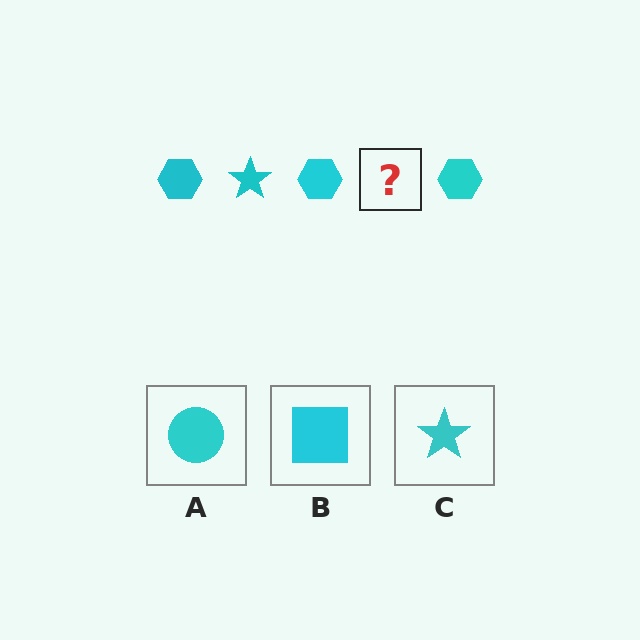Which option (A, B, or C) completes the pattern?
C.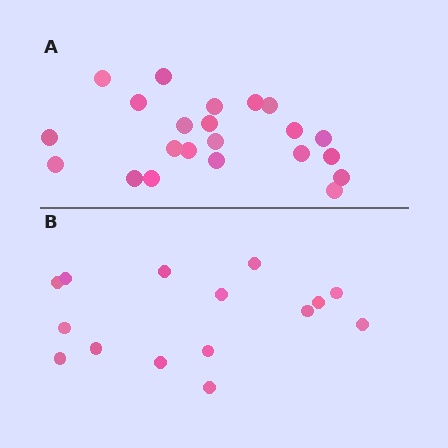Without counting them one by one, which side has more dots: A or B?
Region A (the top region) has more dots.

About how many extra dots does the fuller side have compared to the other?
Region A has roughly 8 or so more dots than region B.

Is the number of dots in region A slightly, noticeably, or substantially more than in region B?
Region A has substantially more. The ratio is roughly 1.5 to 1.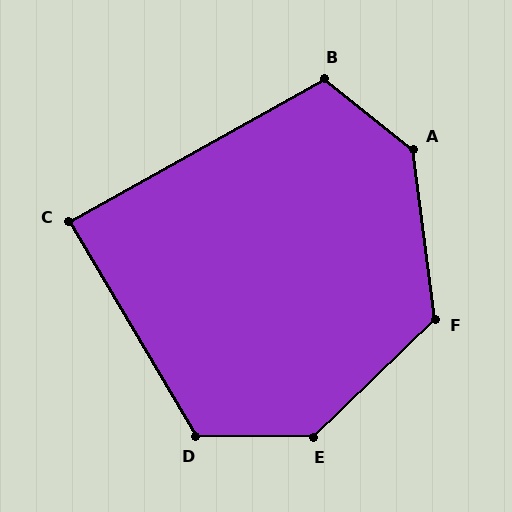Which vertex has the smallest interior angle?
C, at approximately 89 degrees.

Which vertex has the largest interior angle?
A, at approximately 136 degrees.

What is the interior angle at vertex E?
Approximately 135 degrees (obtuse).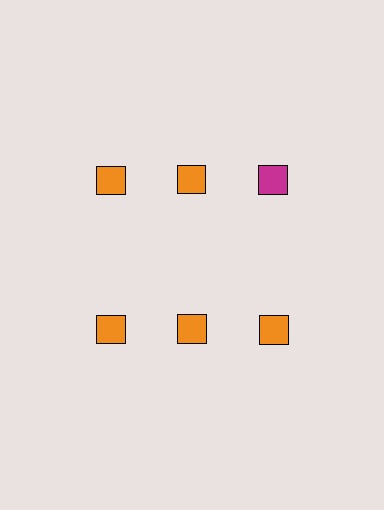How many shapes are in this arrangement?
There are 6 shapes arranged in a grid pattern.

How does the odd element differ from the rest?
It has a different color: magenta instead of orange.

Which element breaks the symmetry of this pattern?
The magenta square in the top row, center column breaks the symmetry. All other shapes are orange squares.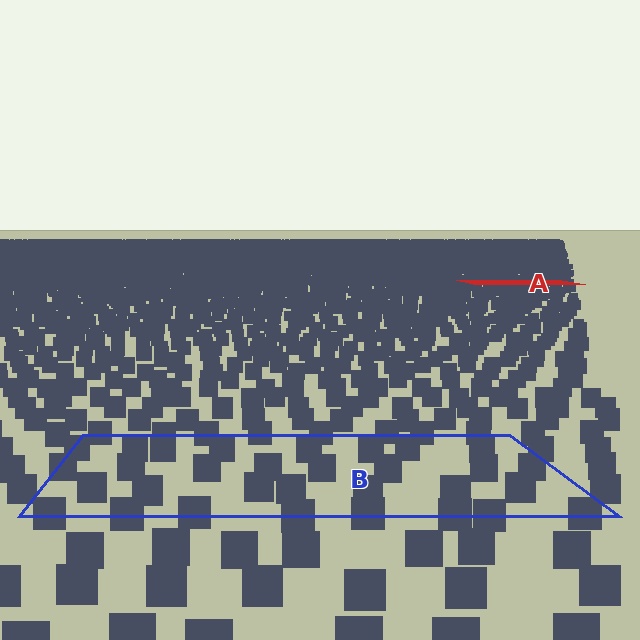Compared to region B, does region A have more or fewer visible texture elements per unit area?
Region A has more texture elements per unit area — they are packed more densely because it is farther away.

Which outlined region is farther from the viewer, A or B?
Region A is farther from the viewer — the texture elements inside it appear smaller and more densely packed.